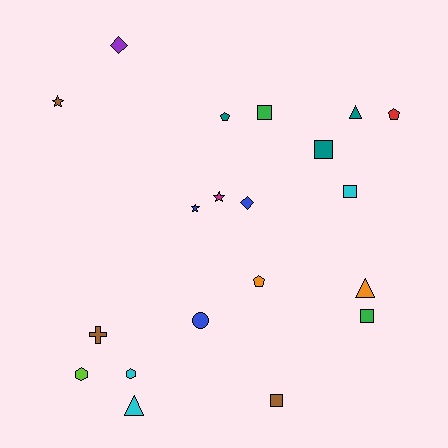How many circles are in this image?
There is 1 circle.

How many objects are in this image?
There are 20 objects.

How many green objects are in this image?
There are 2 green objects.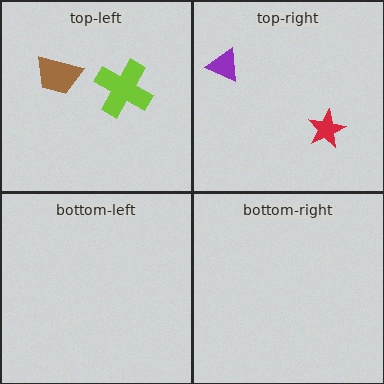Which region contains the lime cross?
The top-left region.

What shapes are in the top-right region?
The purple triangle, the red star.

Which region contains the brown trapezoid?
The top-left region.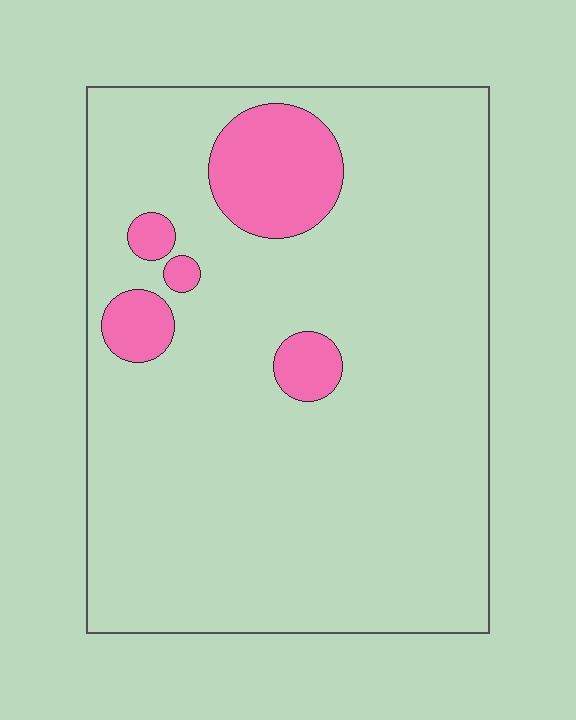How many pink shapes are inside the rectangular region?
5.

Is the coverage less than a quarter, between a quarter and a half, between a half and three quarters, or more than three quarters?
Less than a quarter.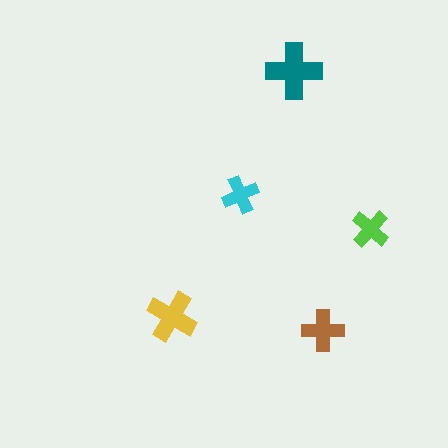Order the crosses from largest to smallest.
the teal one, the yellow one, the brown one, the lime one, the cyan one.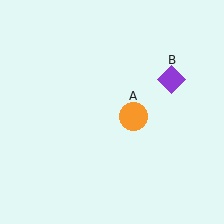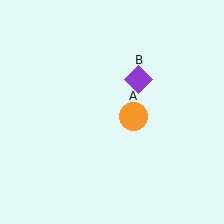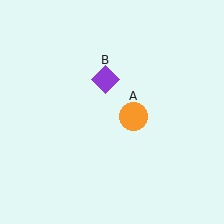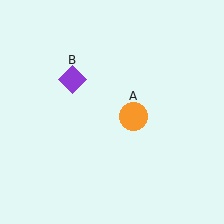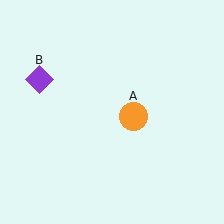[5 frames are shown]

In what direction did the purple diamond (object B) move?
The purple diamond (object B) moved left.